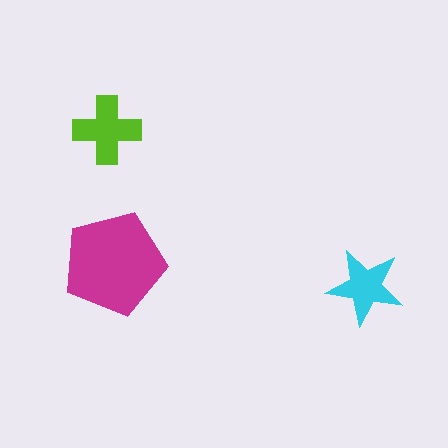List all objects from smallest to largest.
The cyan star, the lime cross, the magenta pentagon.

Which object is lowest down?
The cyan star is bottommost.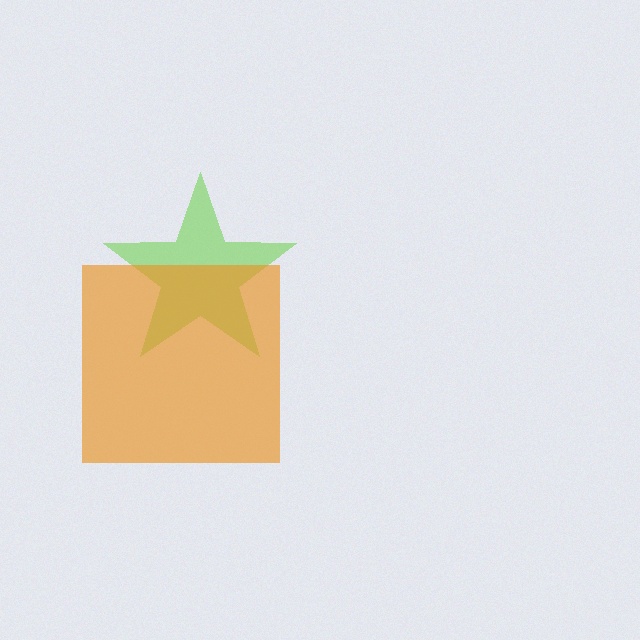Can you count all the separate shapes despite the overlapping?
Yes, there are 2 separate shapes.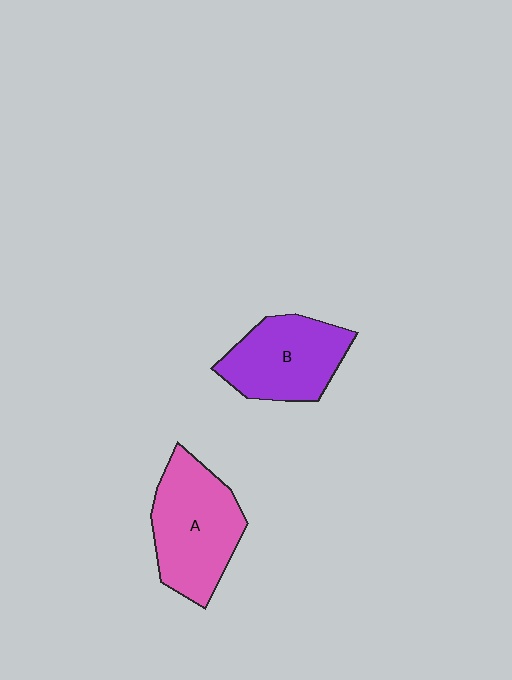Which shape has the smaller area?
Shape B (purple).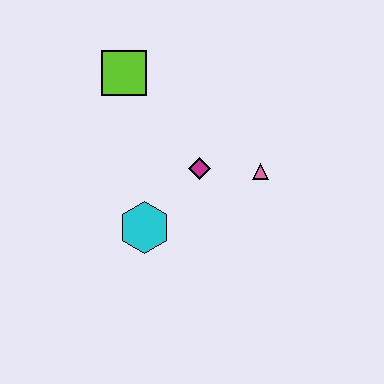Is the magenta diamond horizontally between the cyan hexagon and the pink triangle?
Yes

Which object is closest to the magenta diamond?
The pink triangle is closest to the magenta diamond.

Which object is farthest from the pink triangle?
The lime square is farthest from the pink triangle.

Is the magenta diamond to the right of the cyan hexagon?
Yes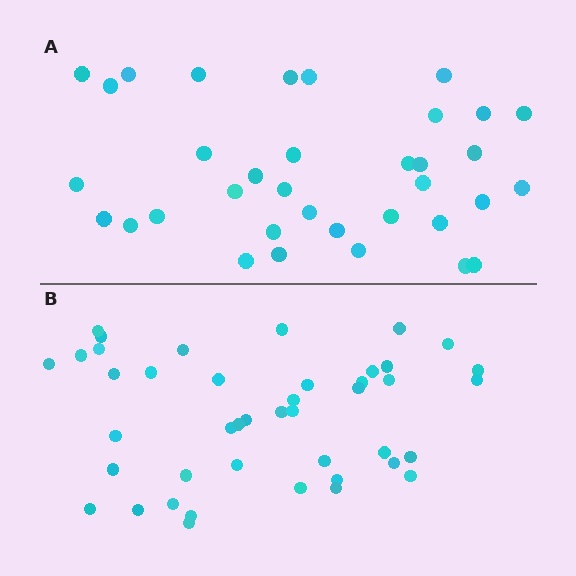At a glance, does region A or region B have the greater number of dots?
Region B (the bottom region) has more dots.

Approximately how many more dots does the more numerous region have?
Region B has roughly 8 or so more dots than region A.